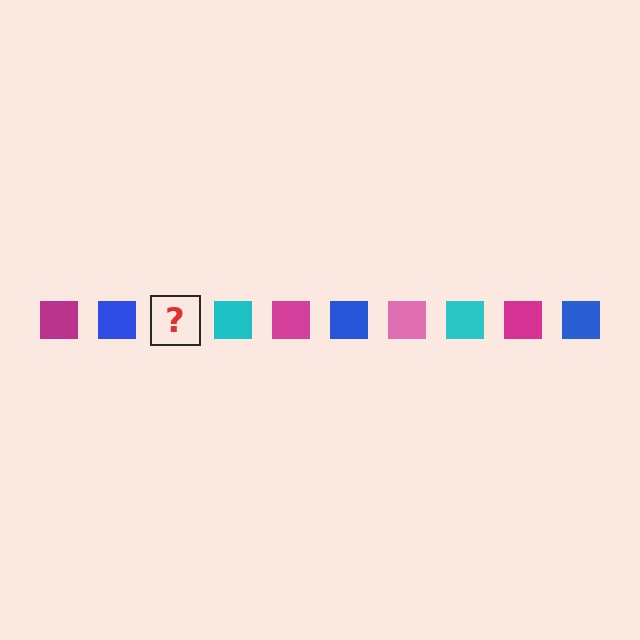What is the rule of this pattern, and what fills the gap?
The rule is that the pattern cycles through magenta, blue, pink, cyan squares. The gap should be filled with a pink square.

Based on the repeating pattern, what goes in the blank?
The blank should be a pink square.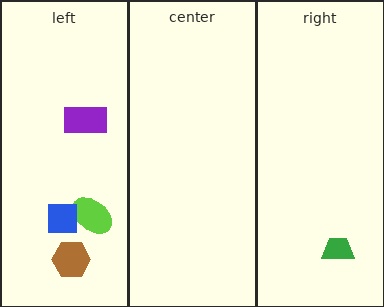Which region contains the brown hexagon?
The left region.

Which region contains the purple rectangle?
The left region.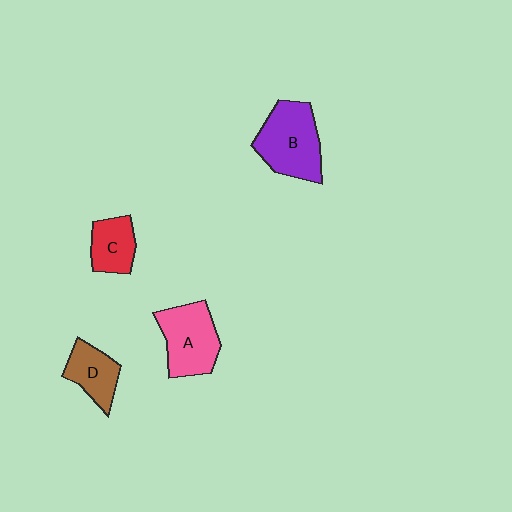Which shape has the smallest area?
Shape C (red).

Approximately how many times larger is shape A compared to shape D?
Approximately 1.5 times.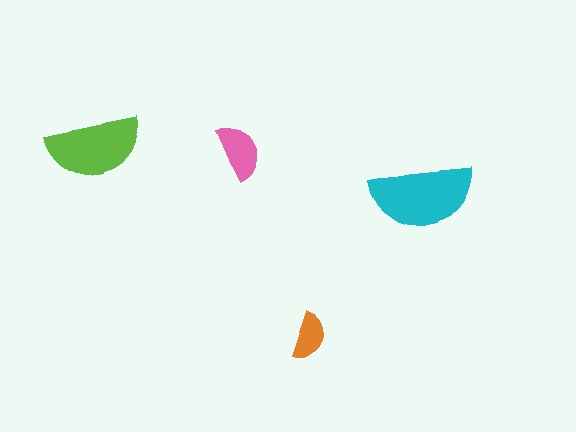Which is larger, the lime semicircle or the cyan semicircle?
The cyan one.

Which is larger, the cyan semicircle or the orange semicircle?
The cyan one.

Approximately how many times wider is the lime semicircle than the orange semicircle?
About 2 times wider.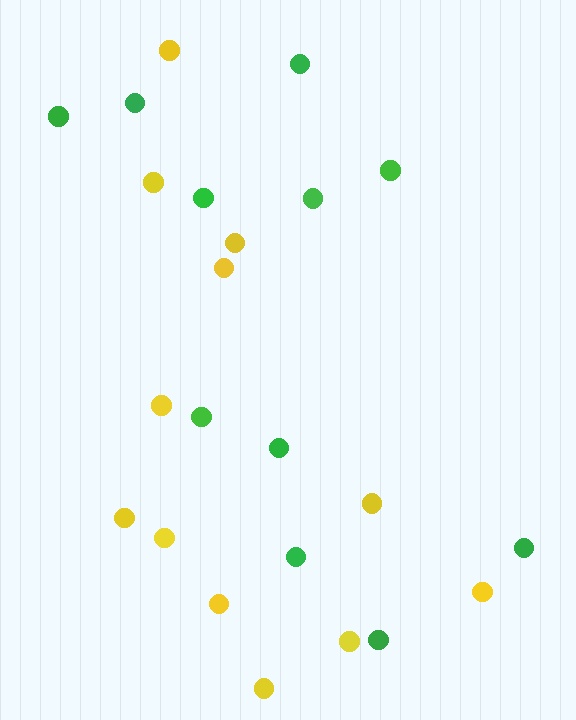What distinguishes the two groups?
There are 2 groups: one group of yellow circles (12) and one group of green circles (11).